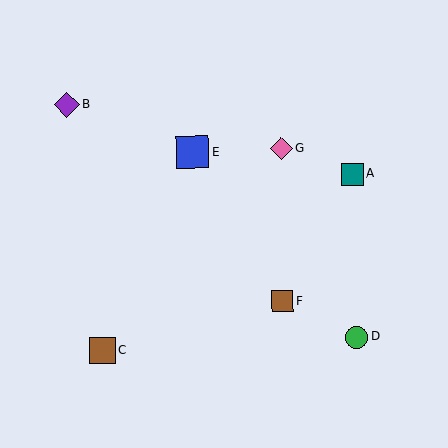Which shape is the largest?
The blue square (labeled E) is the largest.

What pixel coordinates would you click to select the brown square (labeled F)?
Click at (283, 301) to select the brown square F.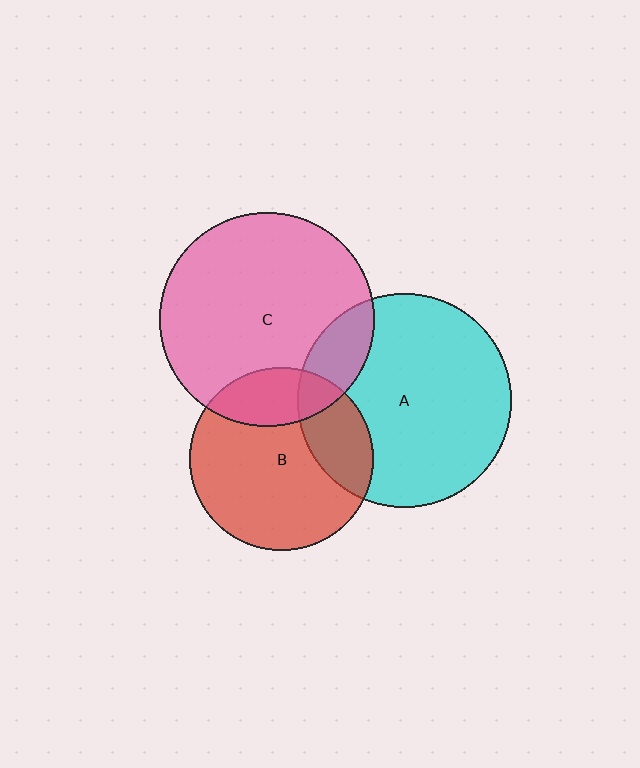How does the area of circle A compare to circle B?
Approximately 1.4 times.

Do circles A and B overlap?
Yes.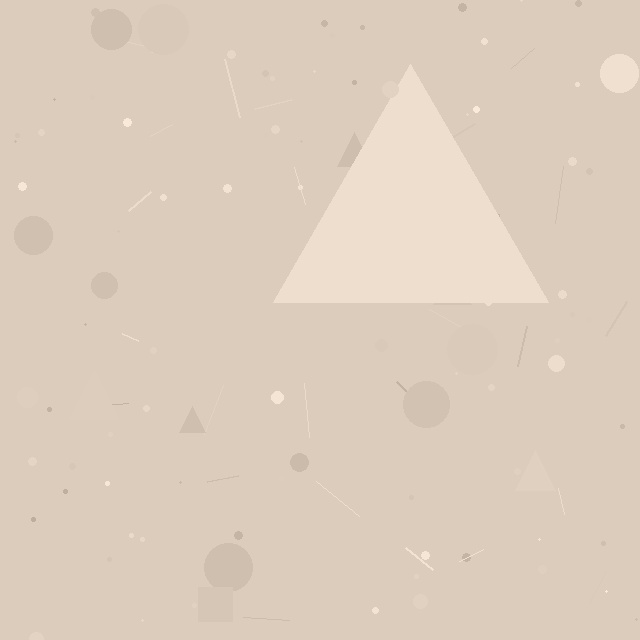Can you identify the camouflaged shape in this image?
The camouflaged shape is a triangle.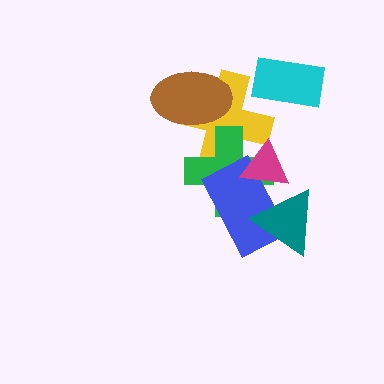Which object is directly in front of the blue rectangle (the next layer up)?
The teal triangle is directly in front of the blue rectangle.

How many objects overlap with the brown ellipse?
1 object overlaps with the brown ellipse.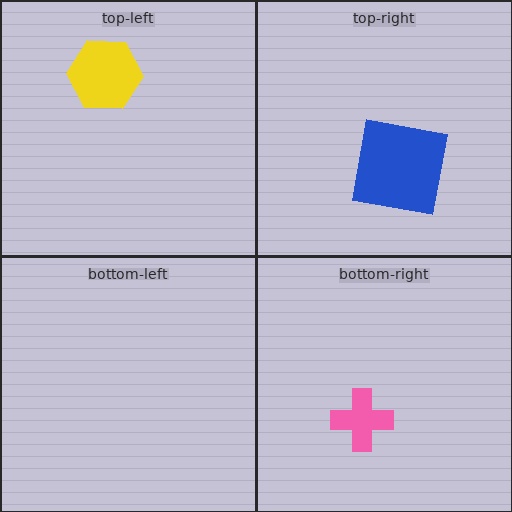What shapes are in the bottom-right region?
The pink cross.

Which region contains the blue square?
The top-right region.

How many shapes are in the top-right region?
1.